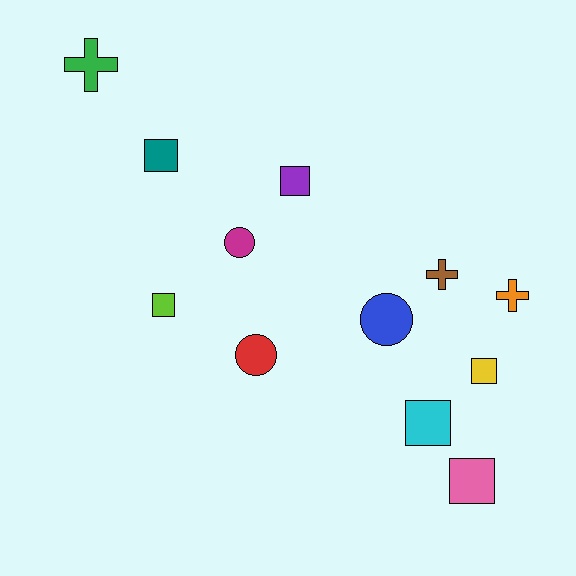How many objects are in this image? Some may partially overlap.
There are 12 objects.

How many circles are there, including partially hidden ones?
There are 3 circles.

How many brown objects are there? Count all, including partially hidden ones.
There is 1 brown object.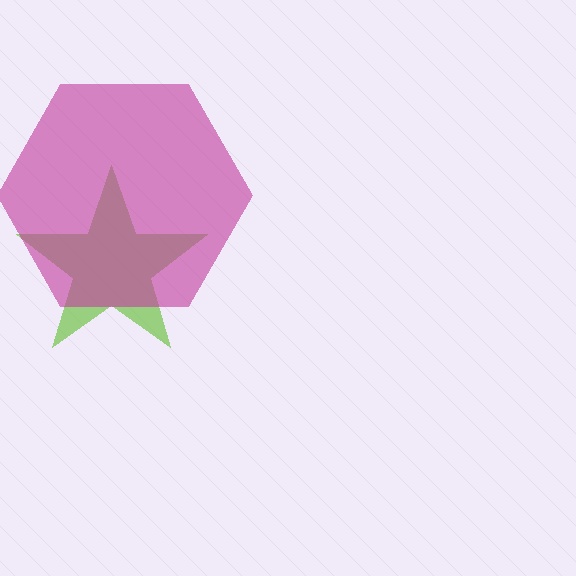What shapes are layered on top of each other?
The layered shapes are: a lime star, a magenta hexagon.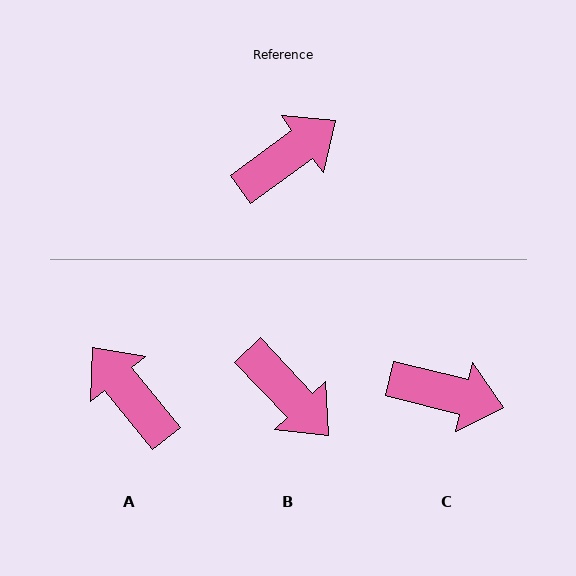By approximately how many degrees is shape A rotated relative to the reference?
Approximately 93 degrees counter-clockwise.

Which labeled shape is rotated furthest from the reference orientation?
A, about 93 degrees away.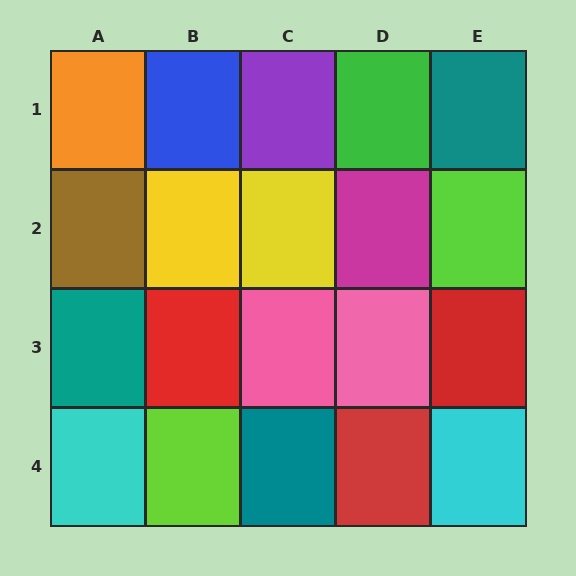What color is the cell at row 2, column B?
Yellow.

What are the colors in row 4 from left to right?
Cyan, lime, teal, red, cyan.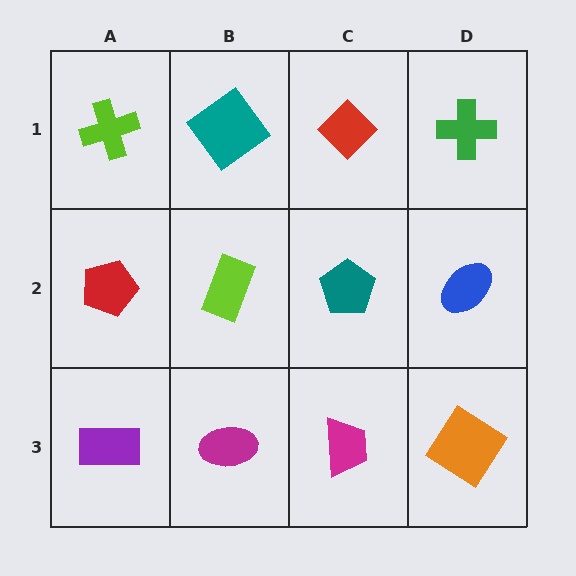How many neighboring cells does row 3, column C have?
3.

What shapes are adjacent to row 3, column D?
A blue ellipse (row 2, column D), a magenta trapezoid (row 3, column C).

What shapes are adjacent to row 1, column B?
A lime rectangle (row 2, column B), a lime cross (row 1, column A), a red diamond (row 1, column C).